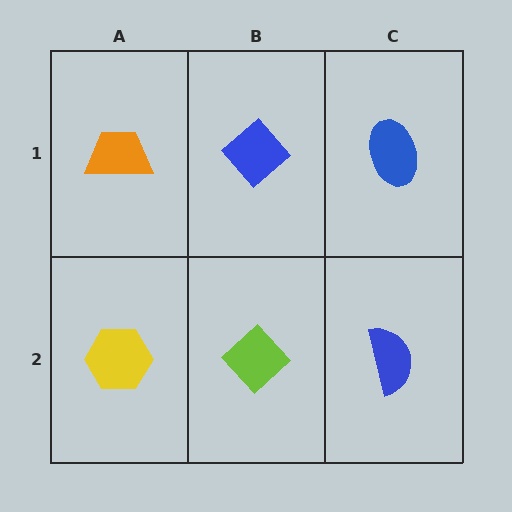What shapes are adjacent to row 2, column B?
A blue diamond (row 1, column B), a yellow hexagon (row 2, column A), a blue semicircle (row 2, column C).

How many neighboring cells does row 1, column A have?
2.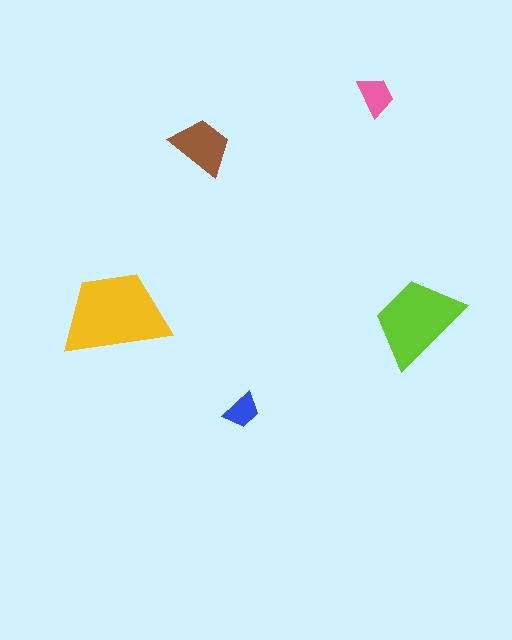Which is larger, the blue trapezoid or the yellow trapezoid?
The yellow one.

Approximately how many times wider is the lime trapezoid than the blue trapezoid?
About 2.5 times wider.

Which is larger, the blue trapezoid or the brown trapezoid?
The brown one.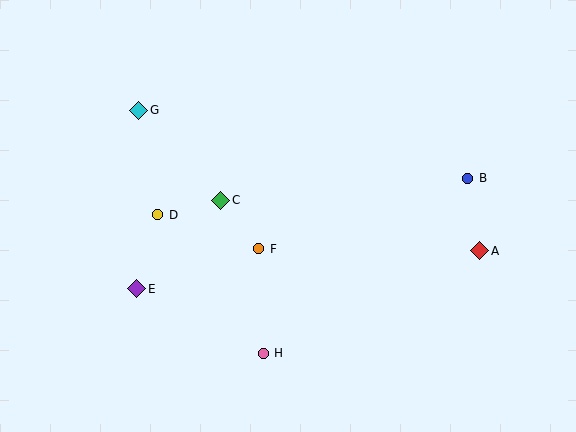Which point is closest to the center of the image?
Point F at (259, 249) is closest to the center.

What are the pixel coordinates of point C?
Point C is at (221, 200).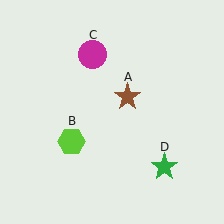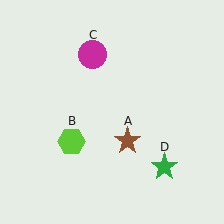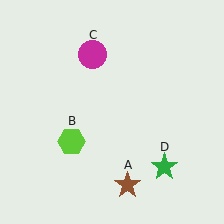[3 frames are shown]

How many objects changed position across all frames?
1 object changed position: brown star (object A).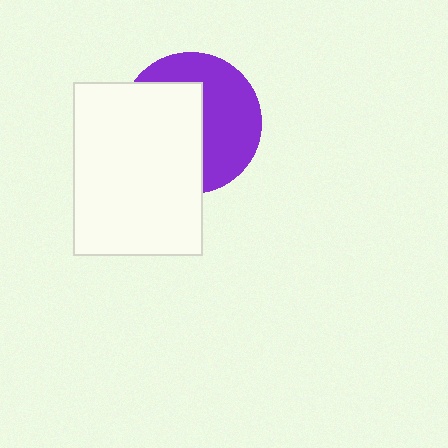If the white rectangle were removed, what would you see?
You would see the complete purple circle.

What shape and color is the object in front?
The object in front is a white rectangle.